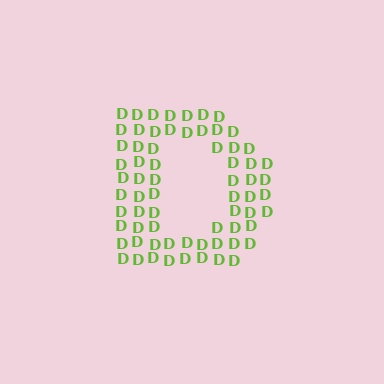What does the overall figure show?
The overall figure shows the letter D.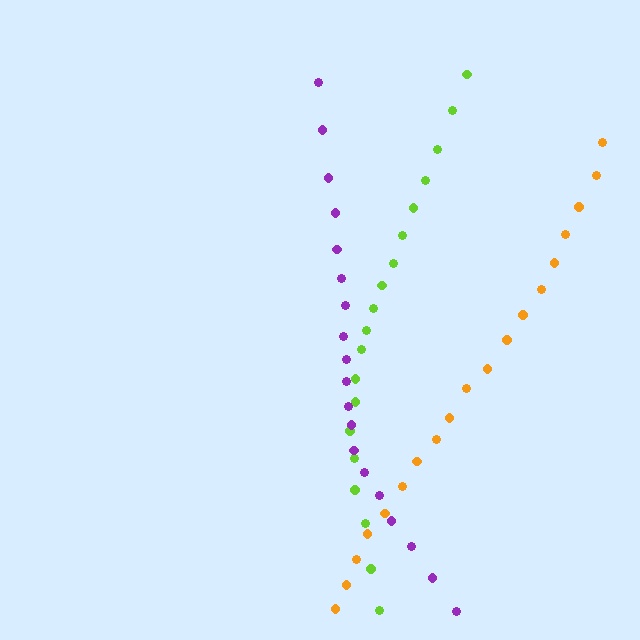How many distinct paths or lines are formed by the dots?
There are 3 distinct paths.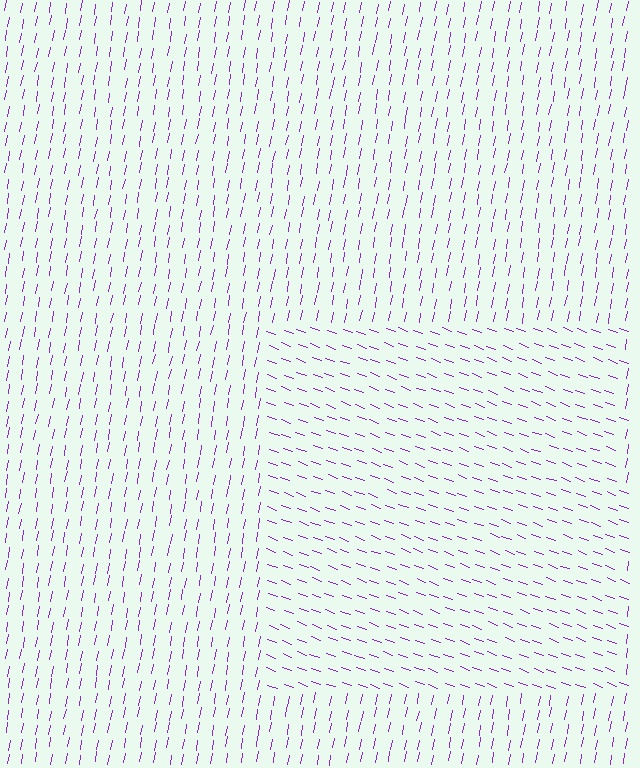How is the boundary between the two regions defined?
The boundary is defined purely by a change in line orientation (approximately 80 degrees difference). All lines are the same color and thickness.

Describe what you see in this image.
The image is filled with small purple line segments. A rectangle region in the image has lines oriented differently from the surrounding lines, creating a visible texture boundary.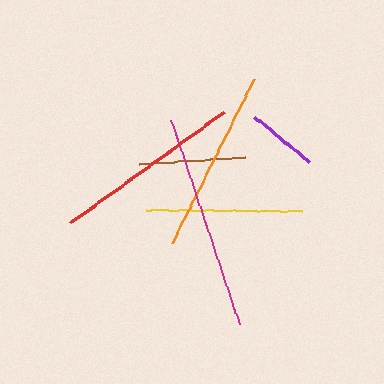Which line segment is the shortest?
The purple line is the shortest at approximately 70 pixels.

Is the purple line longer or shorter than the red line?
The red line is longer than the purple line.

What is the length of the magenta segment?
The magenta segment is approximately 217 pixels long.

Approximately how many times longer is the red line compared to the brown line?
The red line is approximately 1.8 times the length of the brown line.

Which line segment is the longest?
The magenta line is the longest at approximately 217 pixels.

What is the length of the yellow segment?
The yellow segment is approximately 156 pixels long.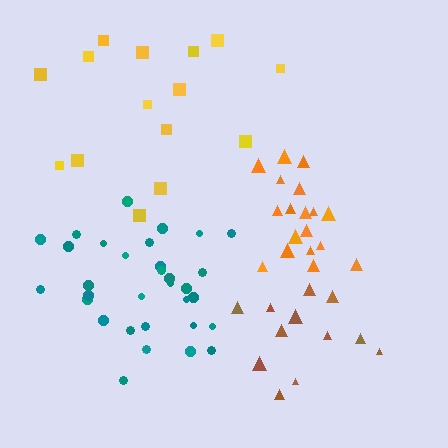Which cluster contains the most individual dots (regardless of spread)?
Teal (32).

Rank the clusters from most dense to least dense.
orange, teal, brown, yellow.